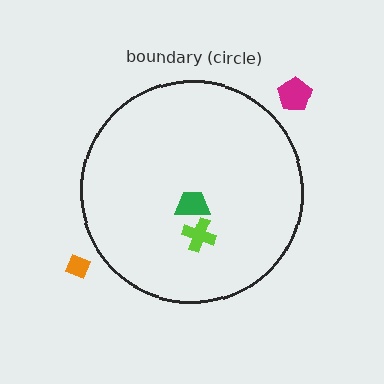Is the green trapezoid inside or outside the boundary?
Inside.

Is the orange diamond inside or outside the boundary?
Outside.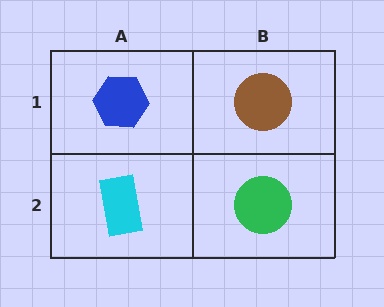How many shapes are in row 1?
2 shapes.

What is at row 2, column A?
A cyan rectangle.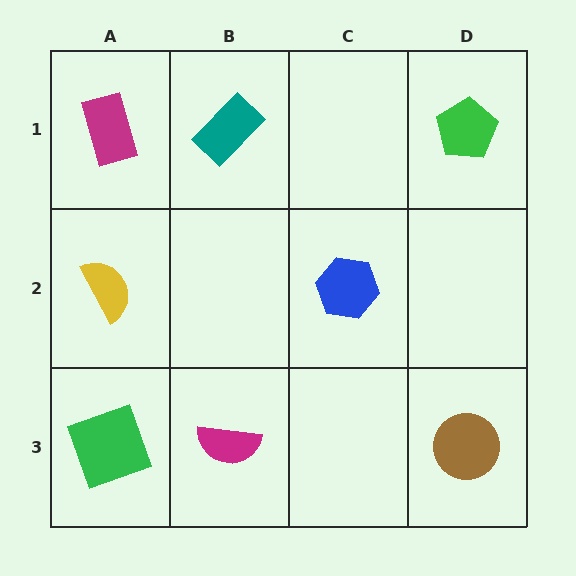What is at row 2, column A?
A yellow semicircle.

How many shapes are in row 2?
2 shapes.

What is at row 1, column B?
A teal rectangle.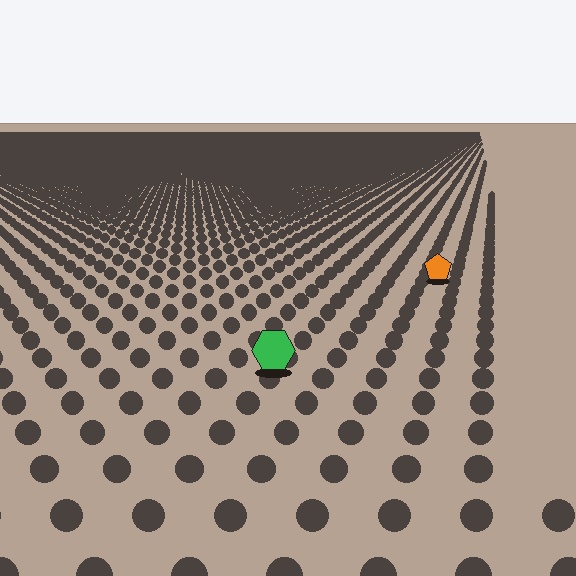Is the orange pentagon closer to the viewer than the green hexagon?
No. The green hexagon is closer — you can tell from the texture gradient: the ground texture is coarser near it.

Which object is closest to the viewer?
The green hexagon is closest. The texture marks near it are larger and more spread out.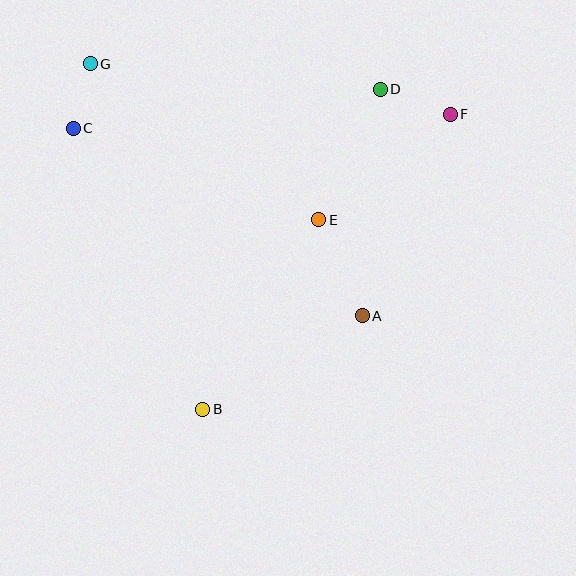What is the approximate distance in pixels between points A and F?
The distance between A and F is approximately 220 pixels.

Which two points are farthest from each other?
Points B and F are farthest from each other.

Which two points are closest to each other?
Points C and G are closest to each other.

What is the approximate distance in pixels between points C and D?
The distance between C and D is approximately 309 pixels.